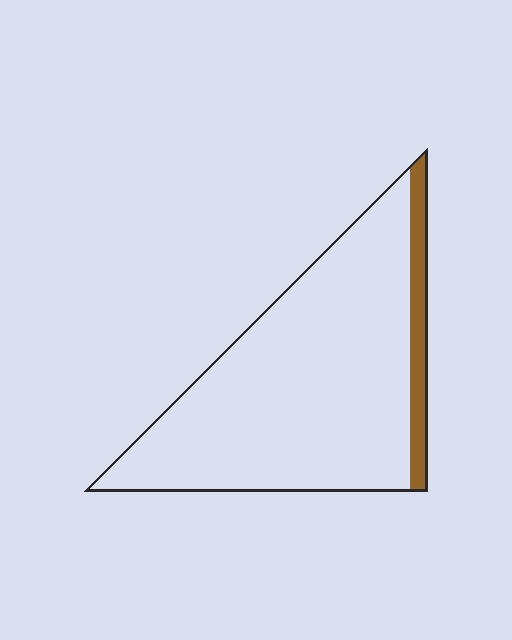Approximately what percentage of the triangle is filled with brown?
Approximately 10%.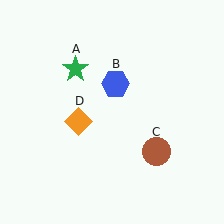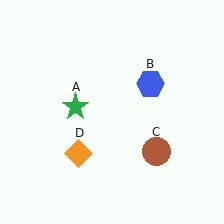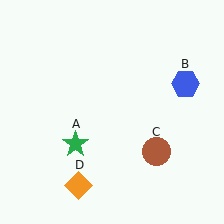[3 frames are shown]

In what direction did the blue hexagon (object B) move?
The blue hexagon (object B) moved right.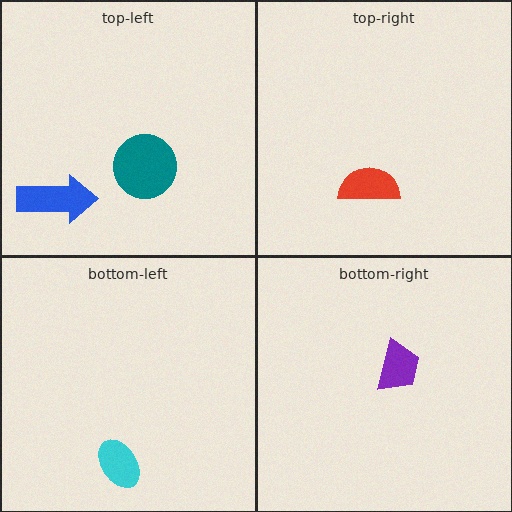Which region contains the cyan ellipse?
The bottom-left region.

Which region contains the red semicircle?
The top-right region.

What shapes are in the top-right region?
The red semicircle.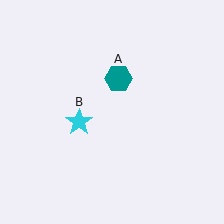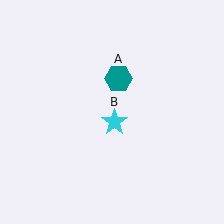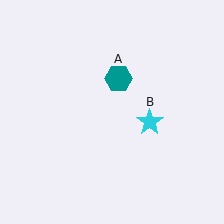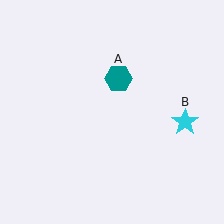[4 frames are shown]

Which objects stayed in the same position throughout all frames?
Teal hexagon (object A) remained stationary.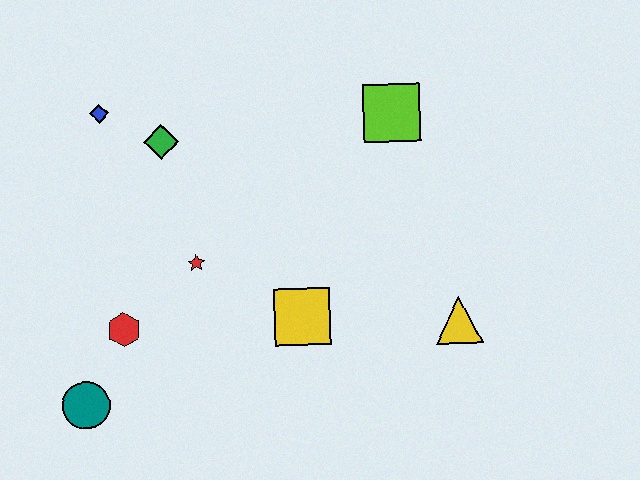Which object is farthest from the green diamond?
The yellow triangle is farthest from the green diamond.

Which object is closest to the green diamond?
The blue diamond is closest to the green diamond.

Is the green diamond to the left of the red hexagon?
No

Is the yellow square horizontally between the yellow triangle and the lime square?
No